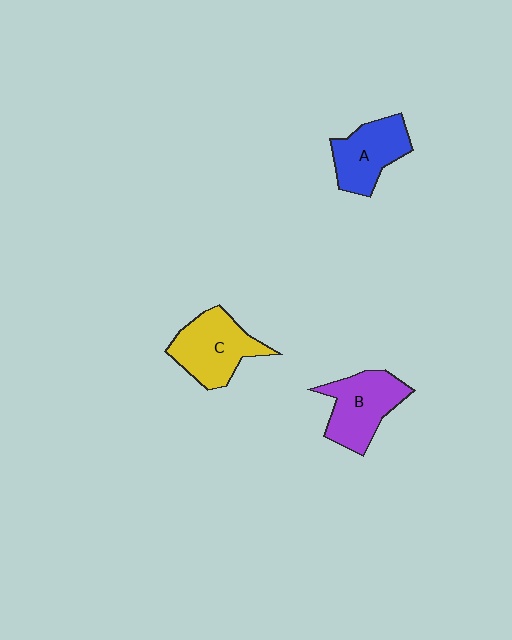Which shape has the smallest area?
Shape A (blue).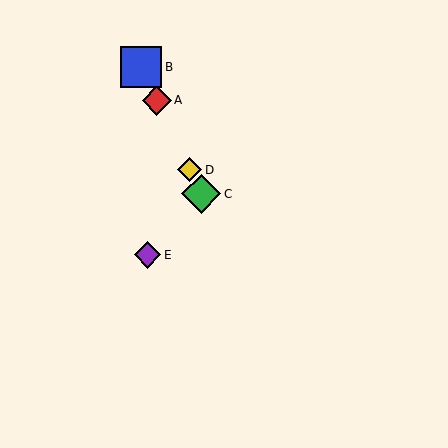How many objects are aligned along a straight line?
4 objects (A, B, C, D) are aligned along a straight line.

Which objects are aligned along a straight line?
Objects A, B, C, D are aligned along a straight line.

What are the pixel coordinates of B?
Object B is at (141, 67).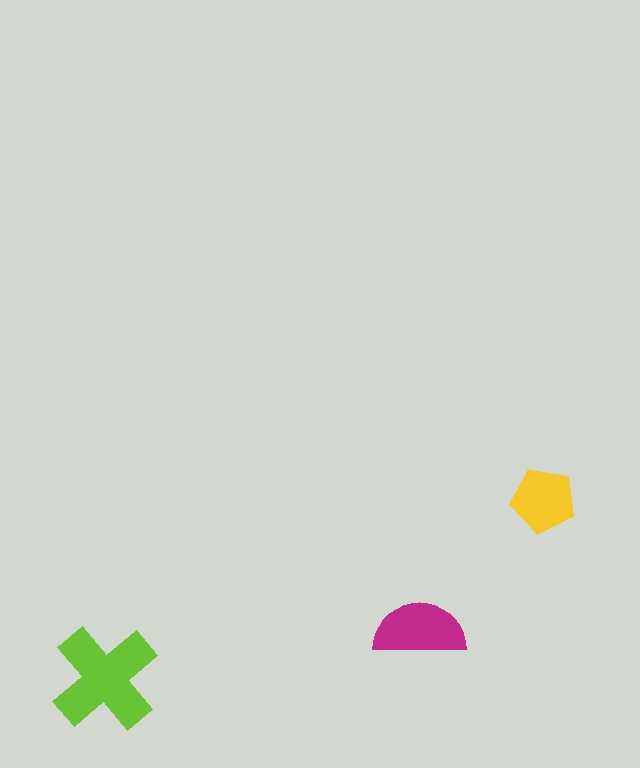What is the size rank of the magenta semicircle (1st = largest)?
2nd.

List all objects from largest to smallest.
The lime cross, the magenta semicircle, the yellow pentagon.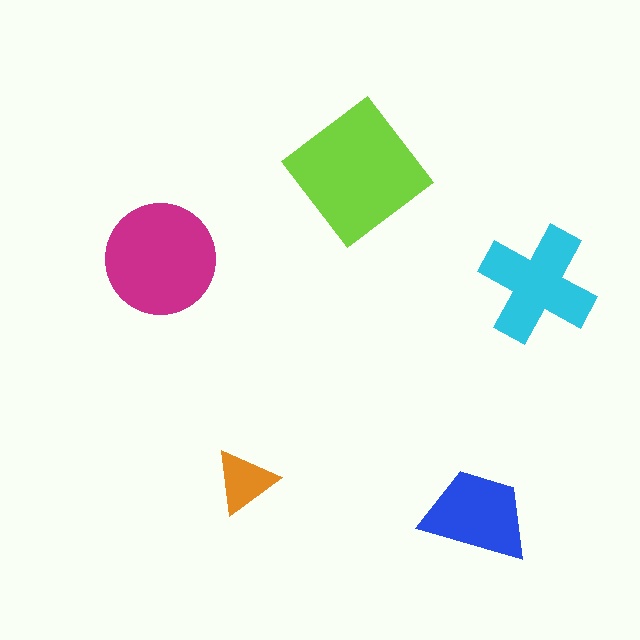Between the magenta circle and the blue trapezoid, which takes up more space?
The magenta circle.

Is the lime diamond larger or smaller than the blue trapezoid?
Larger.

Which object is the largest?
The lime diamond.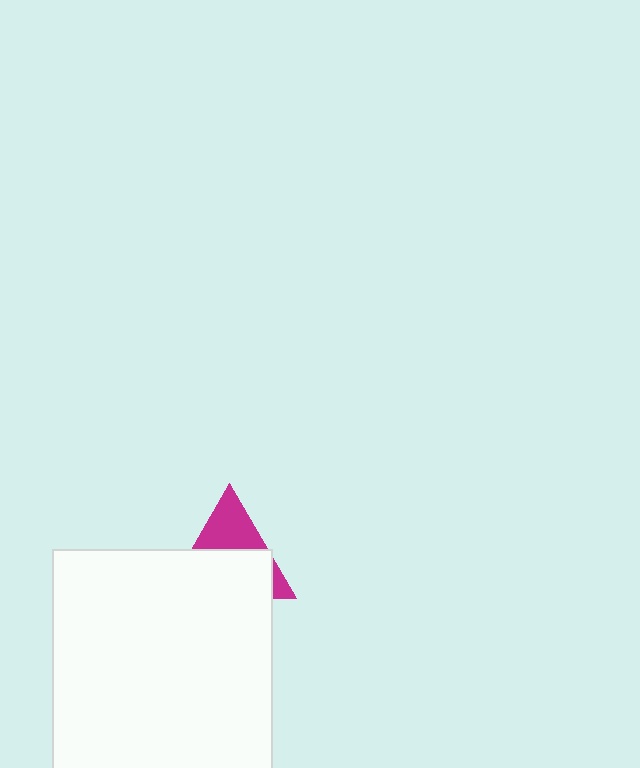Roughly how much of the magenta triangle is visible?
A small part of it is visible (roughly 39%).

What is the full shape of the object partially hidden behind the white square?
The partially hidden object is a magenta triangle.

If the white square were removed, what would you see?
You would see the complete magenta triangle.